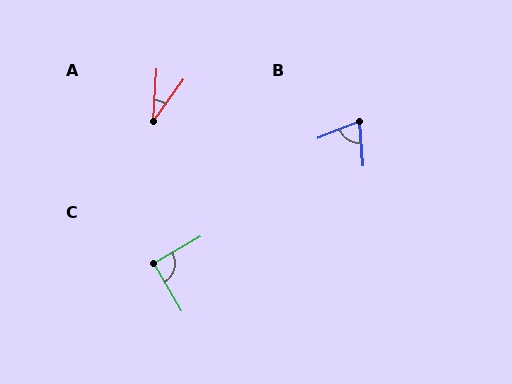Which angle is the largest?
C, at approximately 90 degrees.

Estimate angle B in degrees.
Approximately 72 degrees.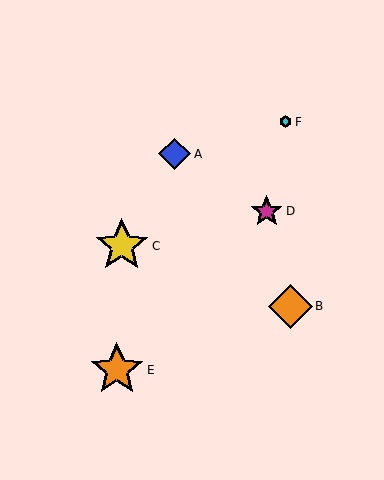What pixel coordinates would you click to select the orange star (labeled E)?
Click at (117, 370) to select the orange star E.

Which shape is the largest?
The yellow star (labeled C) is the largest.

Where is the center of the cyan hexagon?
The center of the cyan hexagon is at (286, 122).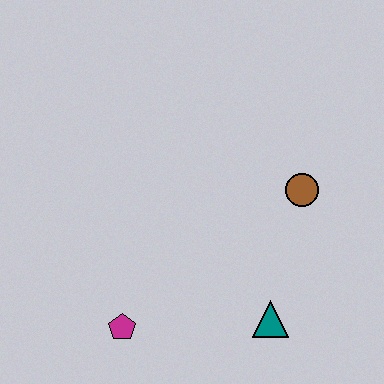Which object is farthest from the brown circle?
The magenta pentagon is farthest from the brown circle.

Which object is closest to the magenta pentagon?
The teal triangle is closest to the magenta pentagon.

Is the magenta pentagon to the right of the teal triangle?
No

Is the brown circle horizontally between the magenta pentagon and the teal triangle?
No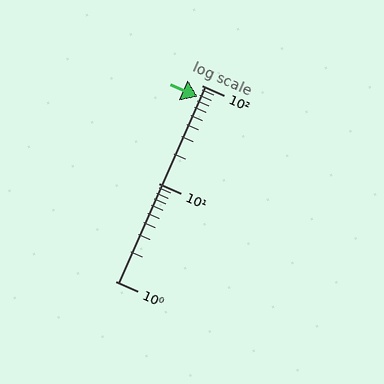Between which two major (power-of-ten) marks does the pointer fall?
The pointer is between 10 and 100.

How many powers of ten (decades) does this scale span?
The scale spans 2 decades, from 1 to 100.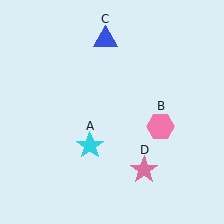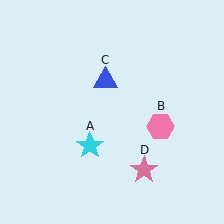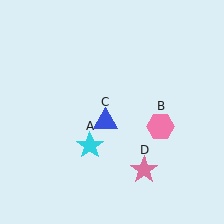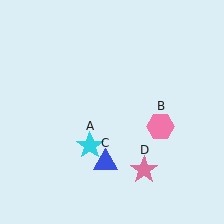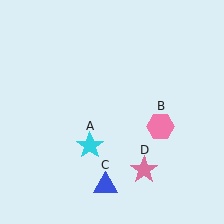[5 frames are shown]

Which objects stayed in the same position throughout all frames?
Cyan star (object A) and pink hexagon (object B) and pink star (object D) remained stationary.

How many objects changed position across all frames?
1 object changed position: blue triangle (object C).